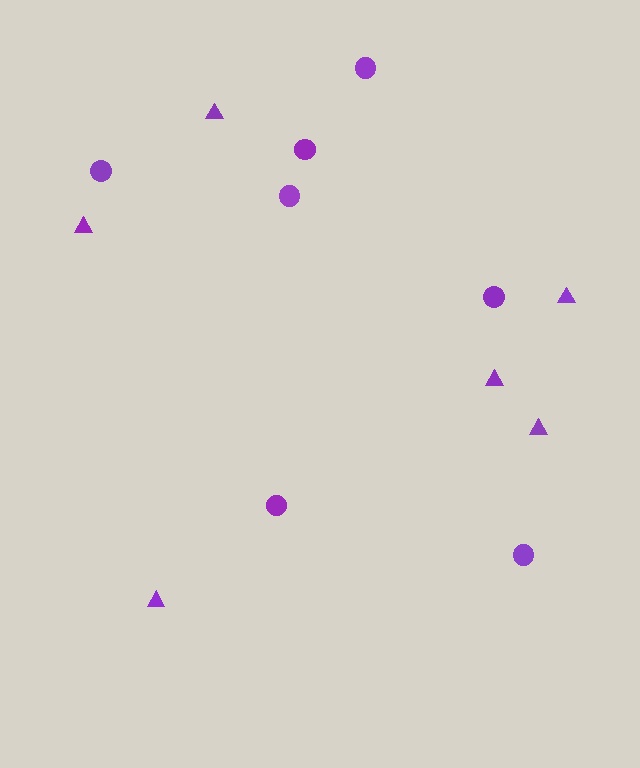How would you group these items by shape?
There are 2 groups: one group of triangles (6) and one group of circles (7).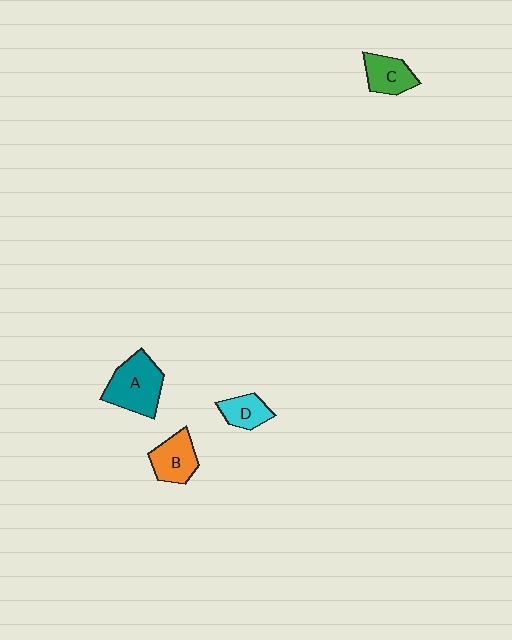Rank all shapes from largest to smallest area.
From largest to smallest: A (teal), B (orange), C (green), D (cyan).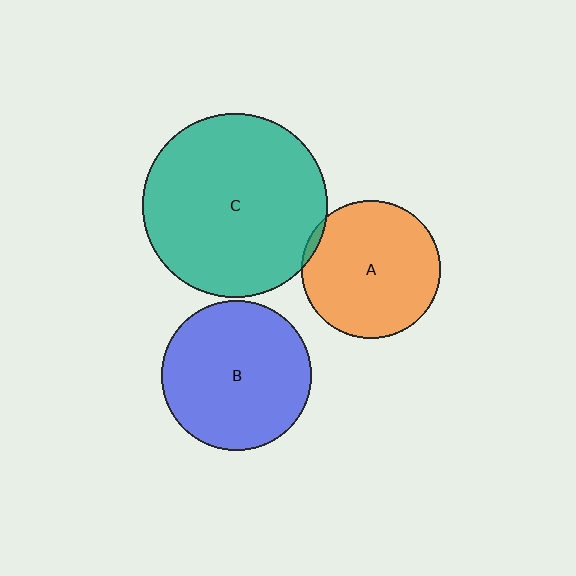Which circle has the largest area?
Circle C (teal).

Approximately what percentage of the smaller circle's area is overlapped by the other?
Approximately 5%.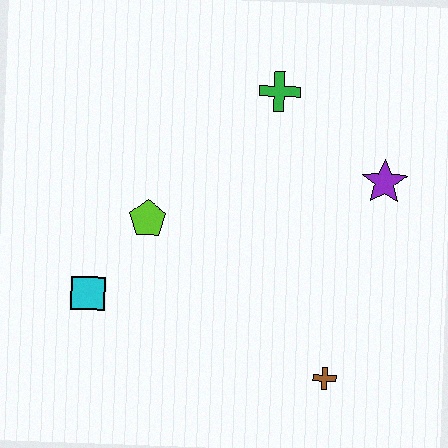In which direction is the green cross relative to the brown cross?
The green cross is above the brown cross.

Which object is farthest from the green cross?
The brown cross is farthest from the green cross.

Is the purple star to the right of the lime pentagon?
Yes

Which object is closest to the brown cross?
The purple star is closest to the brown cross.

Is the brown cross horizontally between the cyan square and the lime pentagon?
No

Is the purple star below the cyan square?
No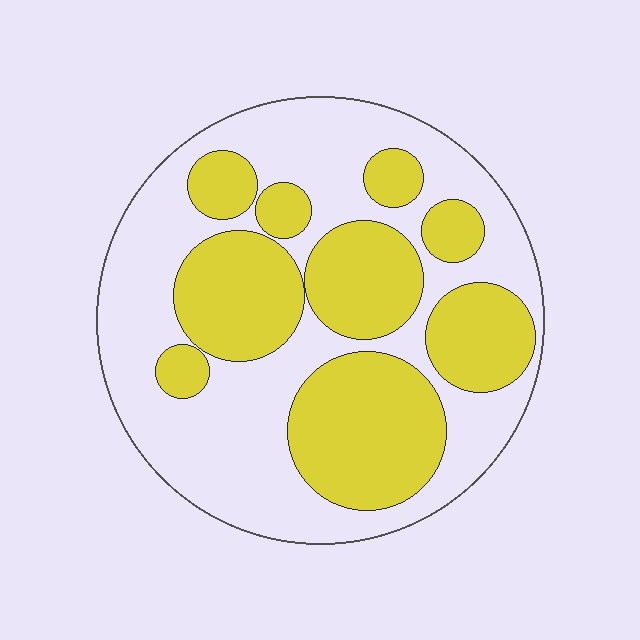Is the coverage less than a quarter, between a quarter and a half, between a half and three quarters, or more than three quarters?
Between a quarter and a half.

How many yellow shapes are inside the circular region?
9.